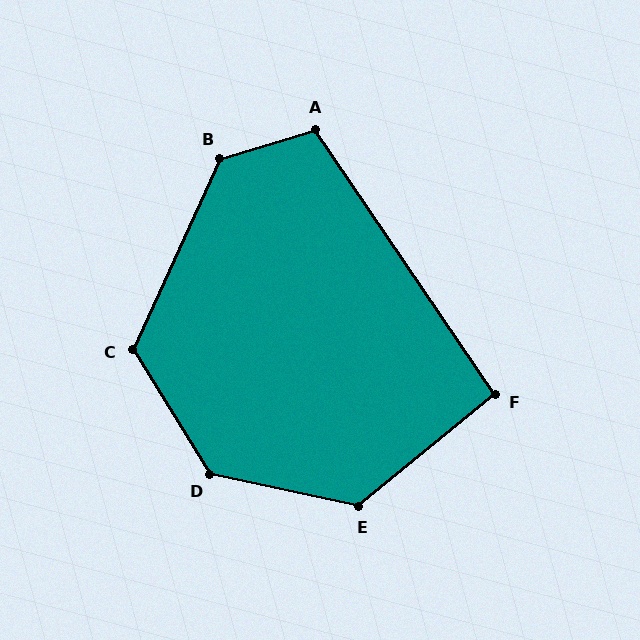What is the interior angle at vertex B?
Approximately 131 degrees (obtuse).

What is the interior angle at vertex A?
Approximately 108 degrees (obtuse).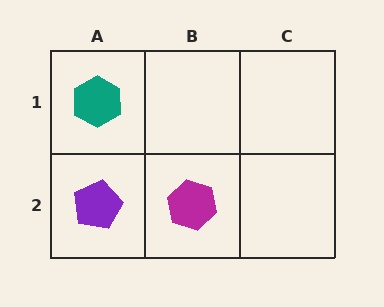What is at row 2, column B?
A magenta hexagon.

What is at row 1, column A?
A teal hexagon.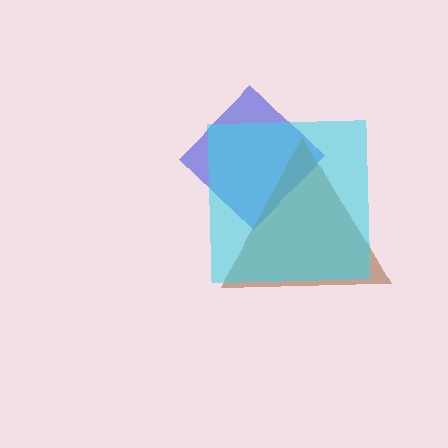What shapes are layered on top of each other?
The layered shapes are: a blue diamond, a brown triangle, a cyan square.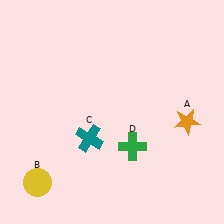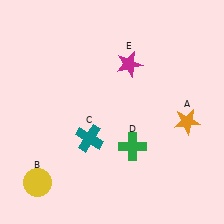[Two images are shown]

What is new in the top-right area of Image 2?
A magenta star (E) was added in the top-right area of Image 2.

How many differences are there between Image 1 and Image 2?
There is 1 difference between the two images.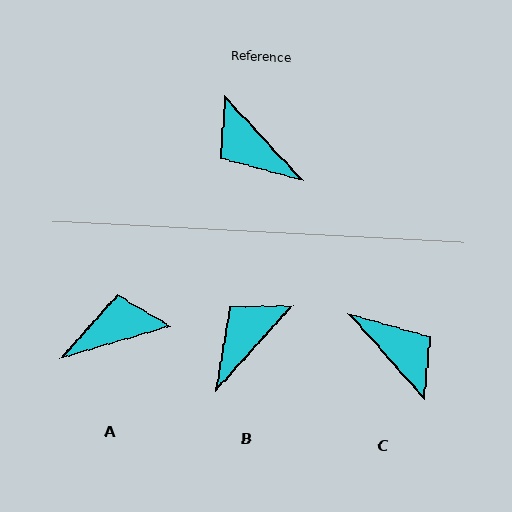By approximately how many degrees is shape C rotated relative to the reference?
Approximately 179 degrees counter-clockwise.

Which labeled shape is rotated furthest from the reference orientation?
C, about 179 degrees away.